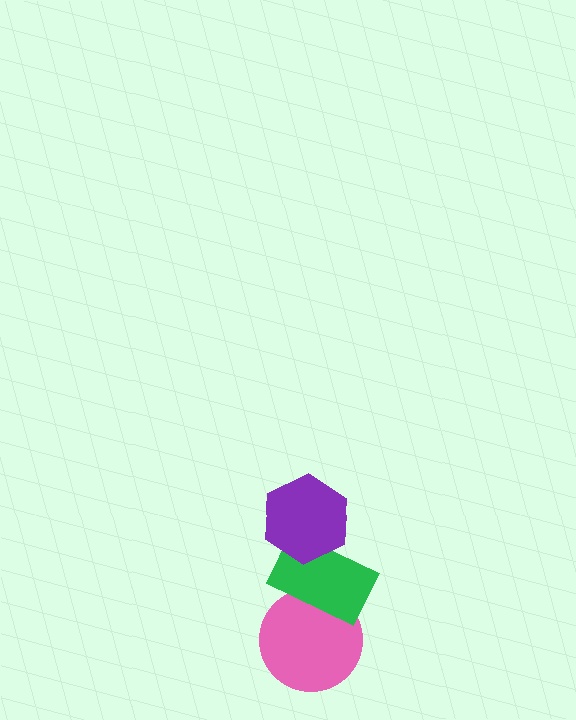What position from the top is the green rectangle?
The green rectangle is 2nd from the top.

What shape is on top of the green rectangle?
The purple hexagon is on top of the green rectangle.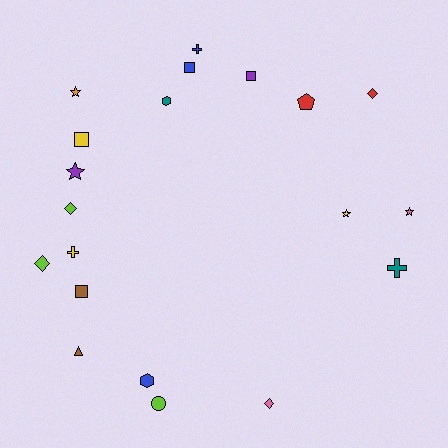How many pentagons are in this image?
There is 1 pentagon.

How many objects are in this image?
There are 20 objects.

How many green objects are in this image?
There are no green objects.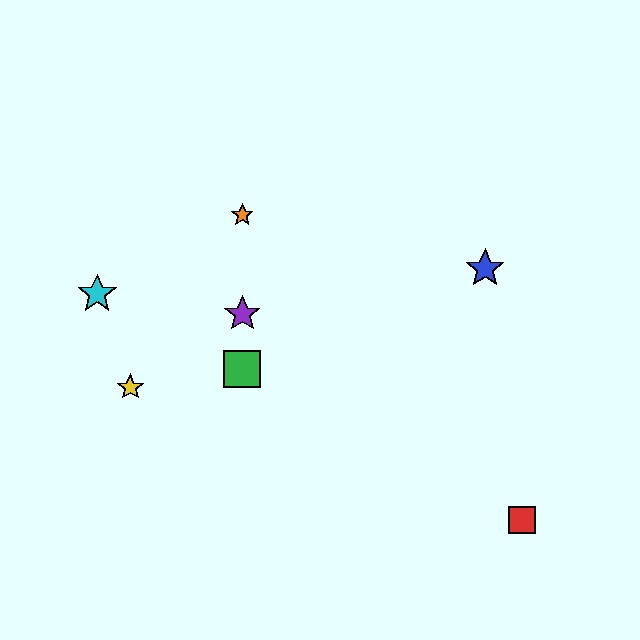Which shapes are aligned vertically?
The green square, the purple star, the orange star are aligned vertically.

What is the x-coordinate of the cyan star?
The cyan star is at x≈97.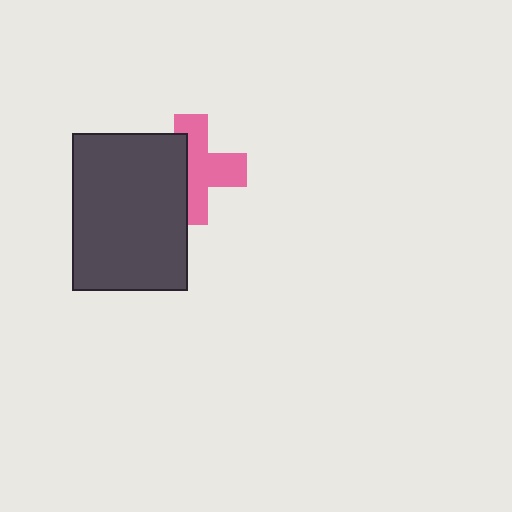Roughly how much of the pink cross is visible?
About half of it is visible (roughly 60%).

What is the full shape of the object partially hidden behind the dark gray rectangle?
The partially hidden object is a pink cross.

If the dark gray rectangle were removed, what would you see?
You would see the complete pink cross.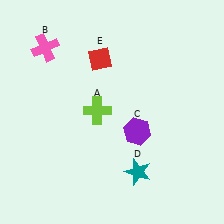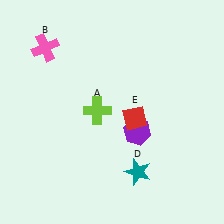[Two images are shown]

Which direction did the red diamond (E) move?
The red diamond (E) moved down.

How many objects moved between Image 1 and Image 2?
1 object moved between the two images.